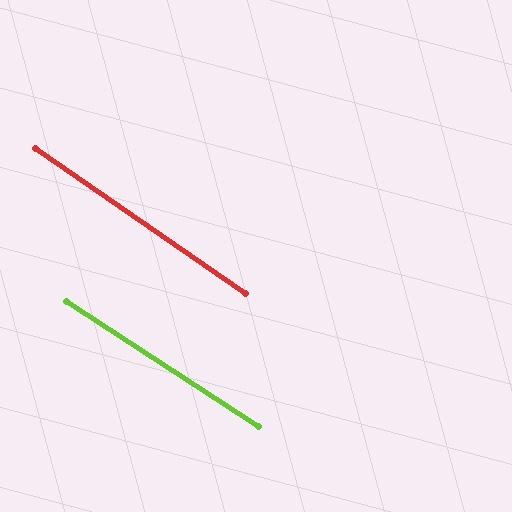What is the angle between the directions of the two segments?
Approximately 2 degrees.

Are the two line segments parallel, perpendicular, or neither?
Parallel — their directions differ by only 1.5°.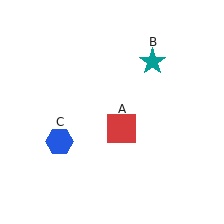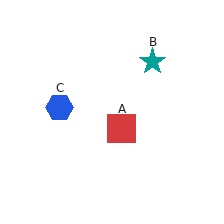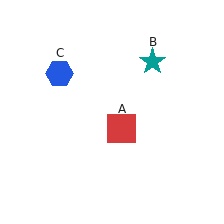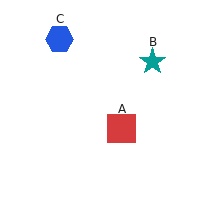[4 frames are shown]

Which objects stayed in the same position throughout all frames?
Red square (object A) and teal star (object B) remained stationary.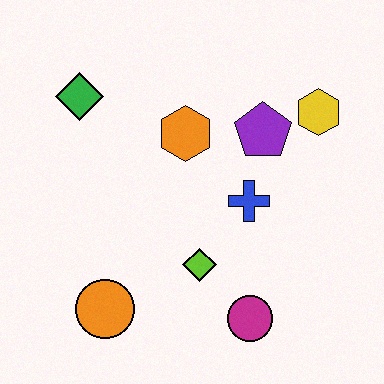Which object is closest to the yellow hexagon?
The purple pentagon is closest to the yellow hexagon.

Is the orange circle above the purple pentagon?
No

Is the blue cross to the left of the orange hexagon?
No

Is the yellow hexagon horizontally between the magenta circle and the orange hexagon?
No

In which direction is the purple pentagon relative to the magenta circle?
The purple pentagon is above the magenta circle.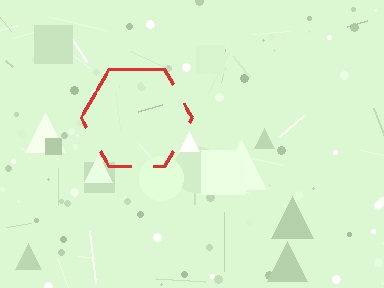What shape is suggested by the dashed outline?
The dashed outline suggests a hexagon.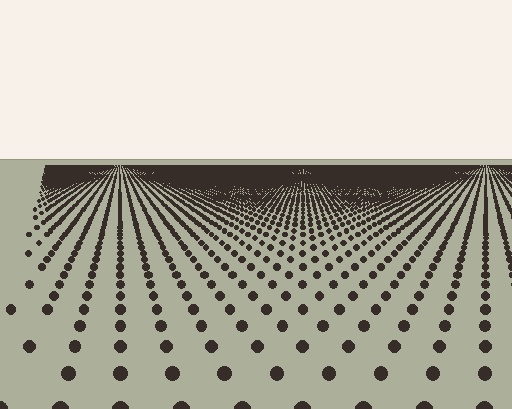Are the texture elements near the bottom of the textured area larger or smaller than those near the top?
Larger. Near the bottom, elements are closer to the viewer and appear at a bigger on-screen size.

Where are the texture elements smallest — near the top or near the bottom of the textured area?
Near the top.